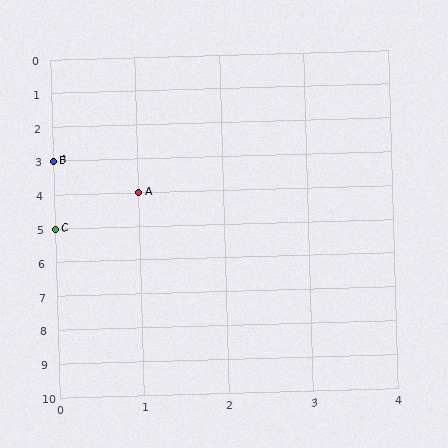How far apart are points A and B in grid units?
Points A and B are 1 column and 1 row apart (about 1.4 grid units diagonally).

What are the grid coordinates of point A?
Point A is at grid coordinates (1, 4).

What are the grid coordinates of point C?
Point C is at grid coordinates (0, 5).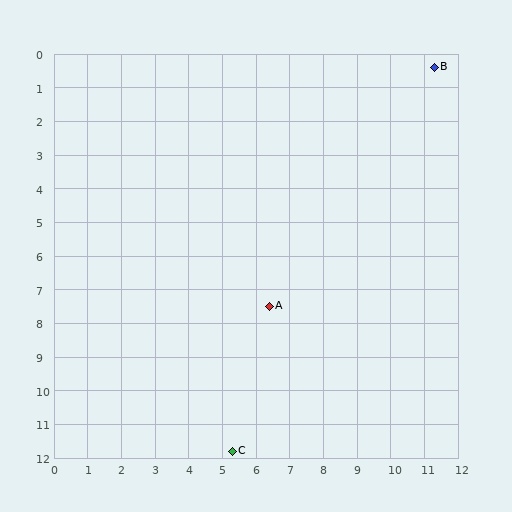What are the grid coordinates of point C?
Point C is at approximately (5.3, 11.8).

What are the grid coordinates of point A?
Point A is at approximately (6.4, 7.5).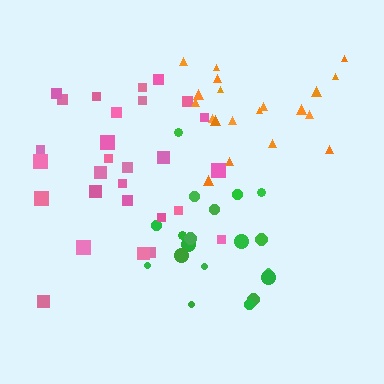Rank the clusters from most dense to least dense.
green, pink, orange.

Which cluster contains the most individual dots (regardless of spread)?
Pink (28).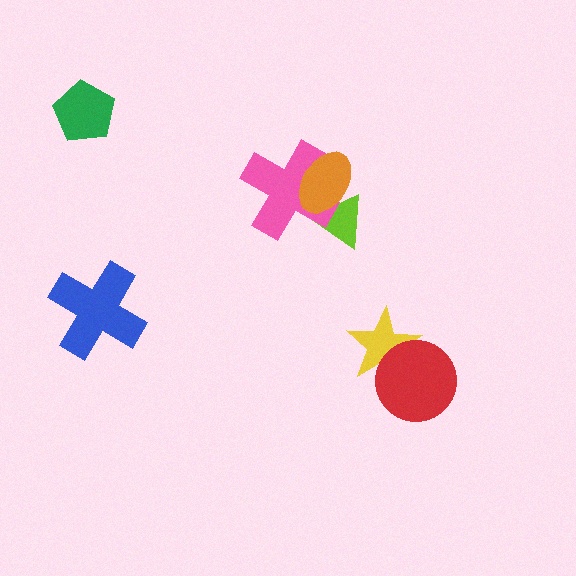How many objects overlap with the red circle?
1 object overlaps with the red circle.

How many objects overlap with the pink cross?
2 objects overlap with the pink cross.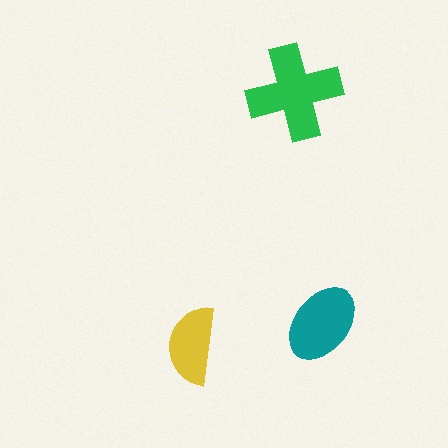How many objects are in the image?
There are 3 objects in the image.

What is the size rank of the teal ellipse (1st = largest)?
2nd.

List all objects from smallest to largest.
The yellow semicircle, the teal ellipse, the green cross.